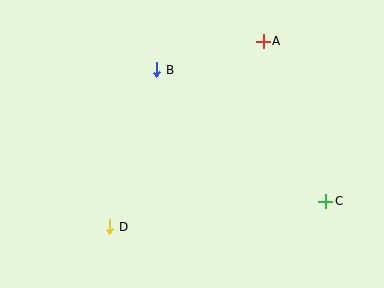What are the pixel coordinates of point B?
Point B is at (157, 70).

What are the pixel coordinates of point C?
Point C is at (326, 201).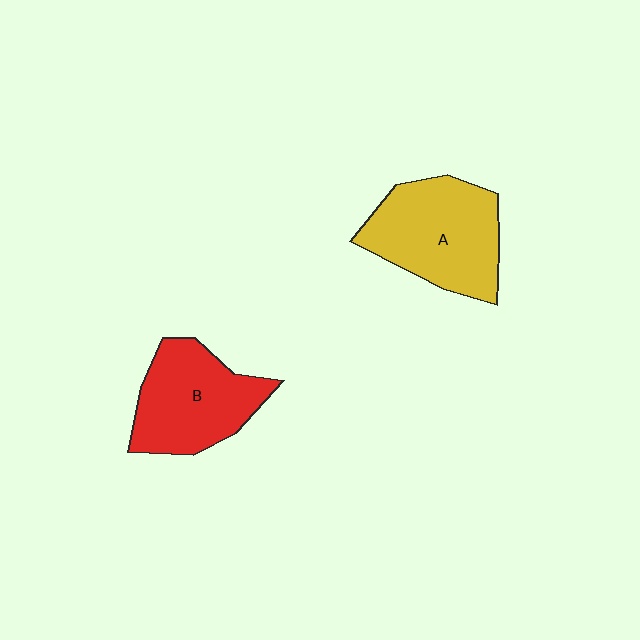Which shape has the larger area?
Shape A (yellow).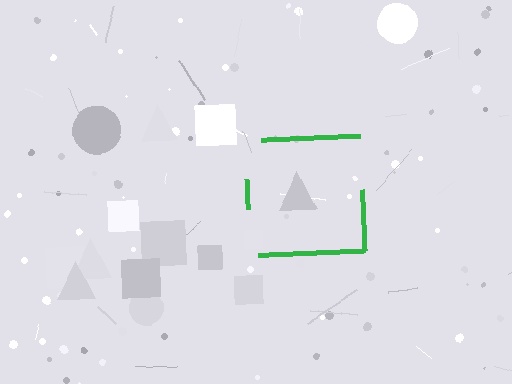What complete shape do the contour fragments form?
The contour fragments form a square.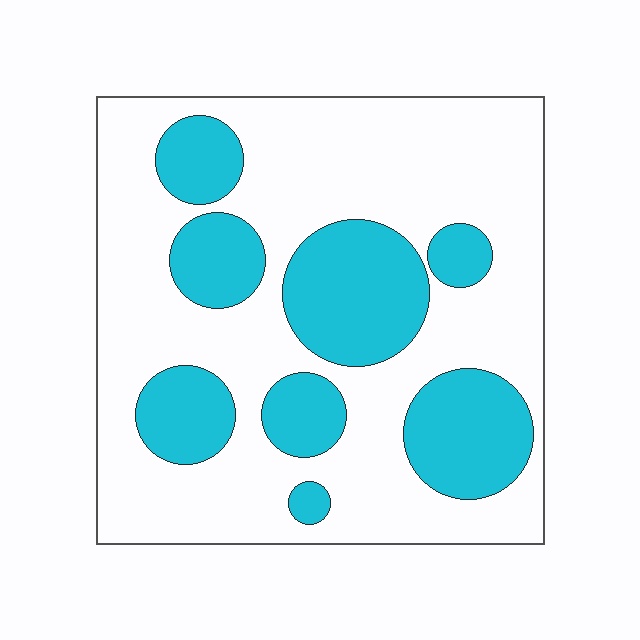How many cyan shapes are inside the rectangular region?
8.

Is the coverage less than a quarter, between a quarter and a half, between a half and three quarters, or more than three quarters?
Between a quarter and a half.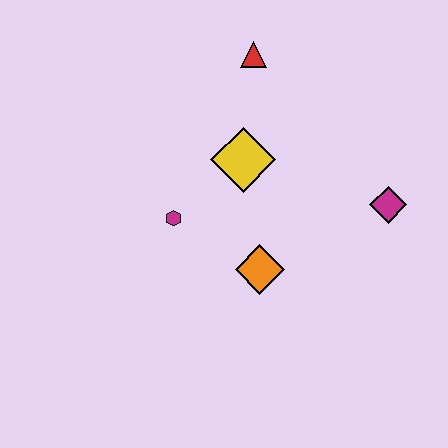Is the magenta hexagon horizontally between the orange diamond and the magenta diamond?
No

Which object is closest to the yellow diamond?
The magenta hexagon is closest to the yellow diamond.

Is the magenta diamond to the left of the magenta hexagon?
No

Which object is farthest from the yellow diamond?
The magenta diamond is farthest from the yellow diamond.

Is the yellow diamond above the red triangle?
No